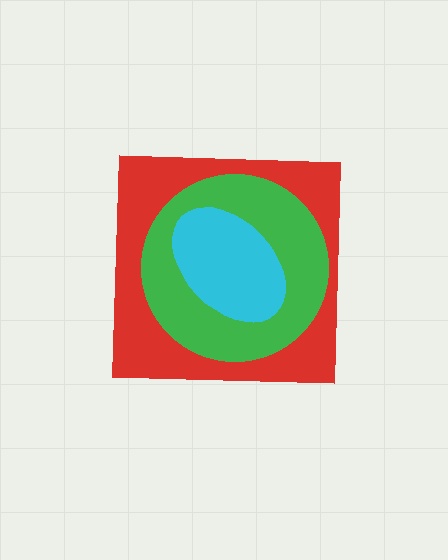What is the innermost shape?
The cyan ellipse.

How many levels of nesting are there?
3.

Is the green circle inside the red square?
Yes.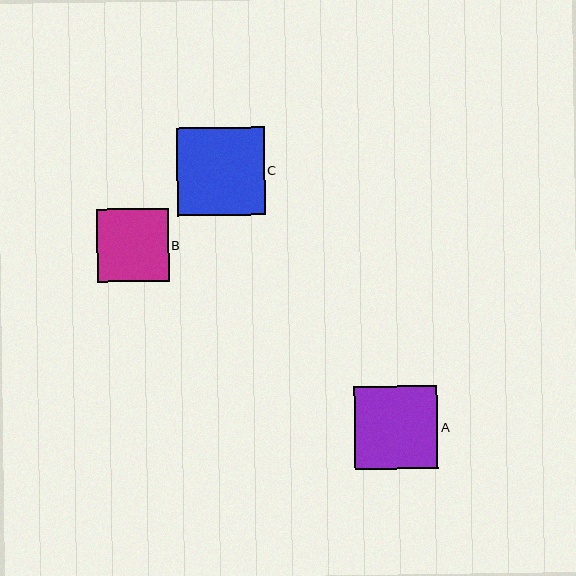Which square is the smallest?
Square B is the smallest with a size of approximately 72 pixels.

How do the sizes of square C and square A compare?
Square C and square A are approximately the same size.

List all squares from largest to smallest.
From largest to smallest: C, A, B.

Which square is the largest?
Square C is the largest with a size of approximately 88 pixels.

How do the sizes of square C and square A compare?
Square C and square A are approximately the same size.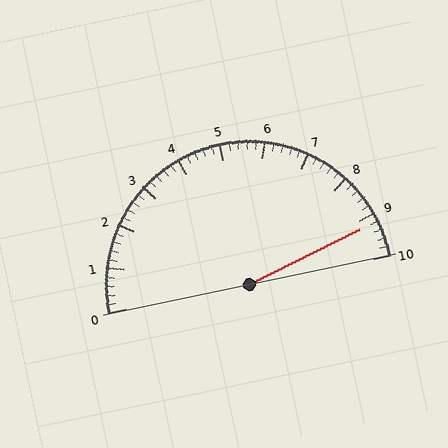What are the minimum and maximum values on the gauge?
The gauge ranges from 0 to 10.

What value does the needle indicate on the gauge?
The needle indicates approximately 9.2.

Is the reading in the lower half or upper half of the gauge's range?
The reading is in the upper half of the range (0 to 10).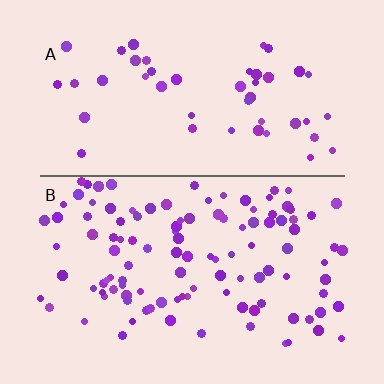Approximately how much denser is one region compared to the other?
Approximately 2.4× — region B over region A.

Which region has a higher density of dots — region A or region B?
B (the bottom).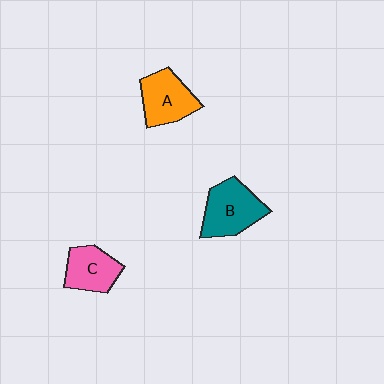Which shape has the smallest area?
Shape C (pink).